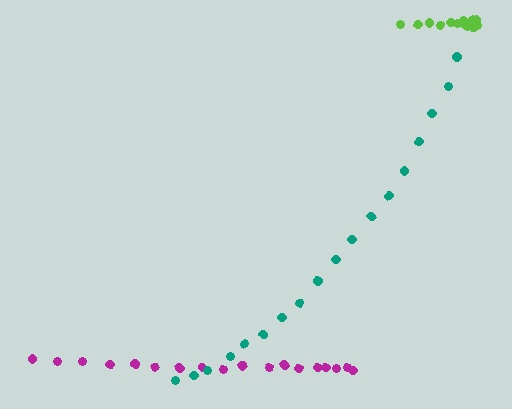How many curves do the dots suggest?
There are 3 distinct paths.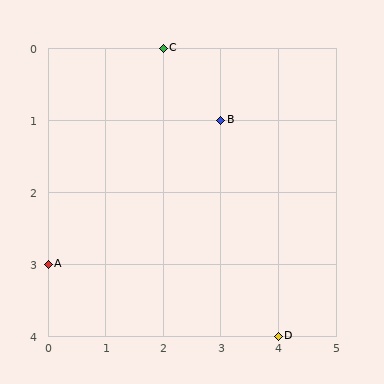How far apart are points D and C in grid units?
Points D and C are 2 columns and 4 rows apart (about 4.5 grid units diagonally).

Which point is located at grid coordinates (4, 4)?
Point D is at (4, 4).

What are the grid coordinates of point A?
Point A is at grid coordinates (0, 3).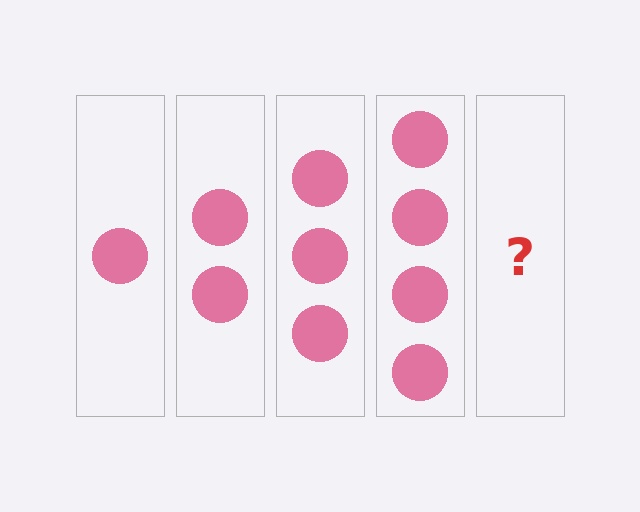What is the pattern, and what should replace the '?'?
The pattern is that each step adds one more circle. The '?' should be 5 circles.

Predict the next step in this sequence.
The next step is 5 circles.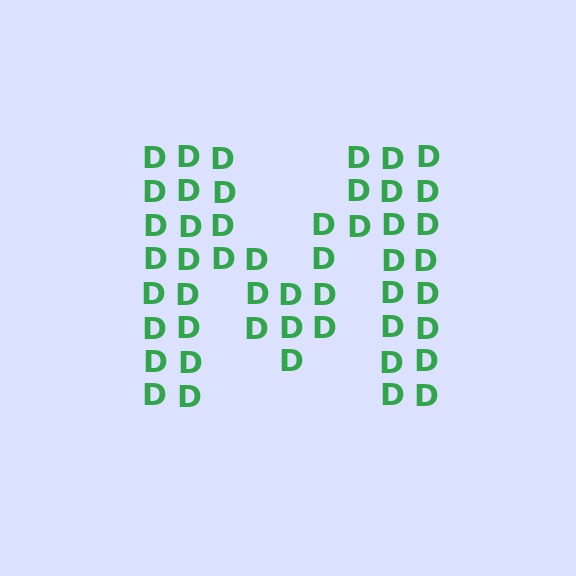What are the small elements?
The small elements are letter D's.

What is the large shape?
The large shape is the letter M.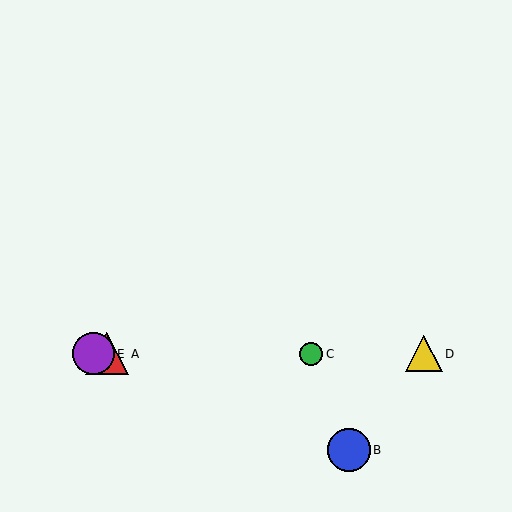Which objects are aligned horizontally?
Objects A, C, D, E are aligned horizontally.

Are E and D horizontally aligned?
Yes, both are at y≈354.